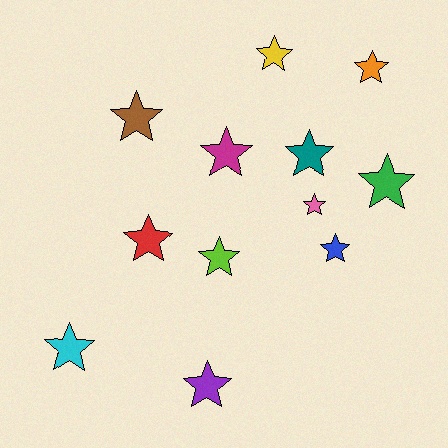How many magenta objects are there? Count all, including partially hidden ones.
There is 1 magenta object.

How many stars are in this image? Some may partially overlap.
There are 12 stars.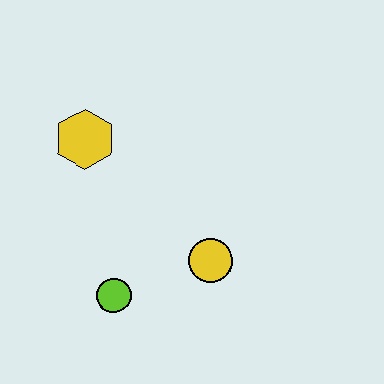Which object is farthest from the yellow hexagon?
The yellow circle is farthest from the yellow hexagon.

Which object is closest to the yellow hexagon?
The lime circle is closest to the yellow hexagon.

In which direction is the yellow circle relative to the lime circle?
The yellow circle is to the right of the lime circle.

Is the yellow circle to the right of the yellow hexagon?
Yes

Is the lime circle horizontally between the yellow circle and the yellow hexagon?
Yes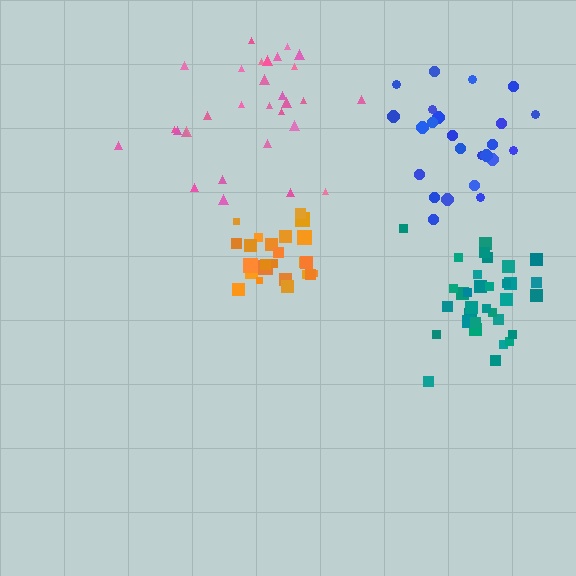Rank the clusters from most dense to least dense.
orange, teal, blue, pink.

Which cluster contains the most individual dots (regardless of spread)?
Teal (34).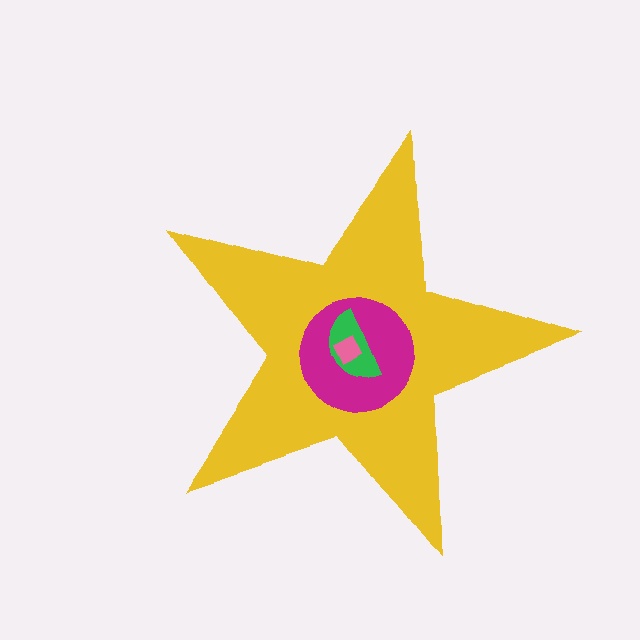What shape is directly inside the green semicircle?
The pink diamond.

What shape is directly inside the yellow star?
The magenta circle.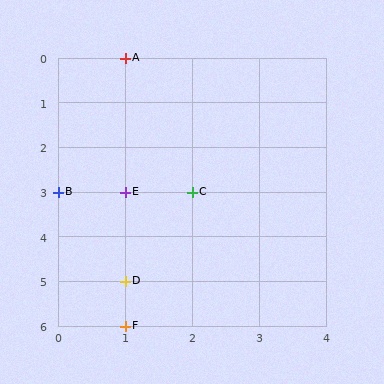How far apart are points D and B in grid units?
Points D and B are 1 column and 2 rows apart (about 2.2 grid units diagonally).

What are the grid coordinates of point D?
Point D is at grid coordinates (1, 5).